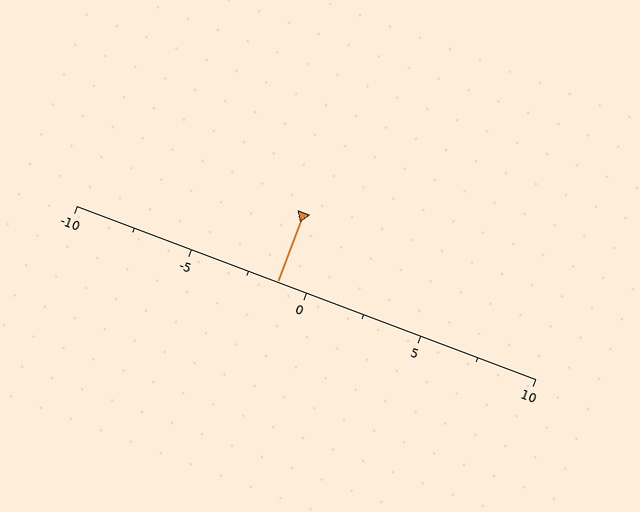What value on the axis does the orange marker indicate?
The marker indicates approximately -1.2.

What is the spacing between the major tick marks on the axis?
The major ticks are spaced 5 apart.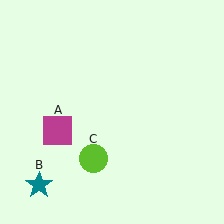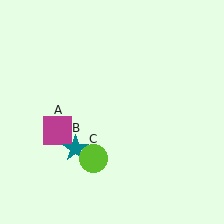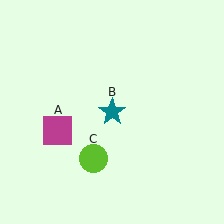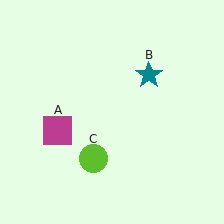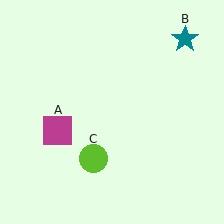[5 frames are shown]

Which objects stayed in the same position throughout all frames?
Magenta square (object A) and lime circle (object C) remained stationary.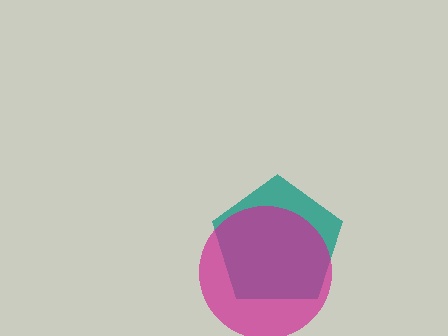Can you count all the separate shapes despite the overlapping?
Yes, there are 2 separate shapes.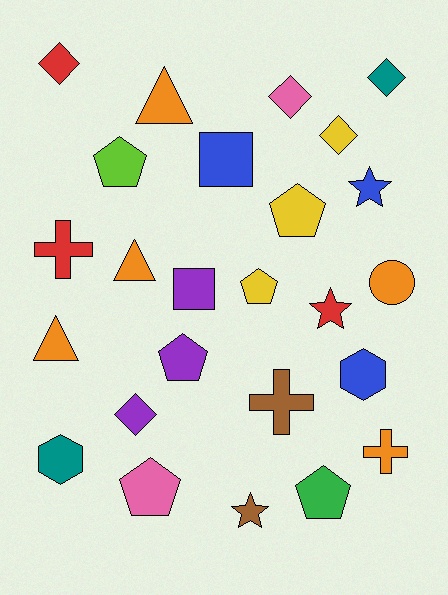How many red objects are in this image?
There are 3 red objects.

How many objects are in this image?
There are 25 objects.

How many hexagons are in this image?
There are 2 hexagons.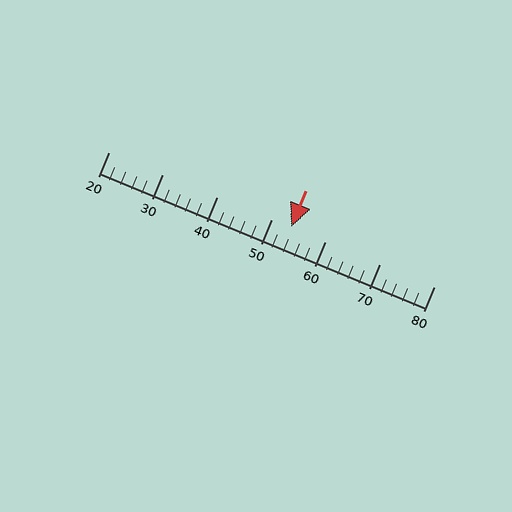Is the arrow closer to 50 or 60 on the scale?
The arrow is closer to 50.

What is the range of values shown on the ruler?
The ruler shows values from 20 to 80.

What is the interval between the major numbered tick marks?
The major tick marks are spaced 10 units apart.